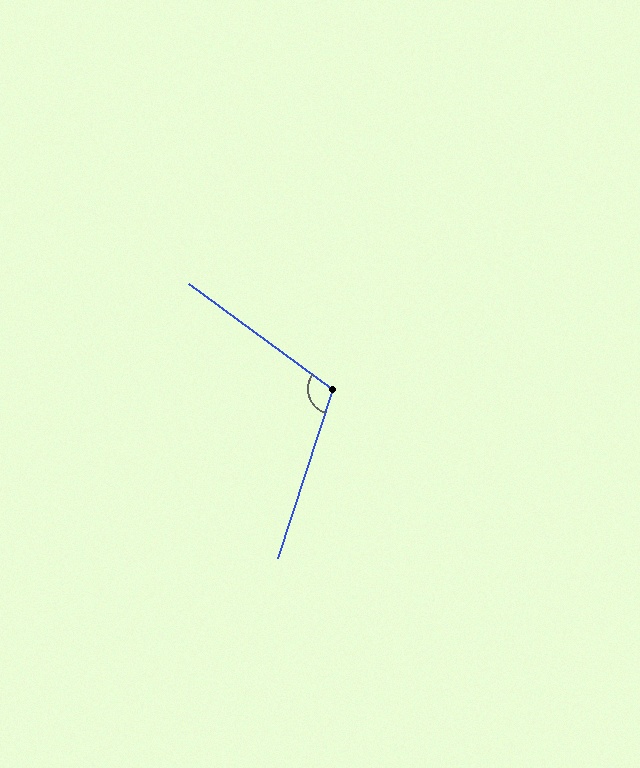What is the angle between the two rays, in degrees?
Approximately 108 degrees.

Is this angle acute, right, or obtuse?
It is obtuse.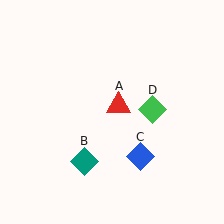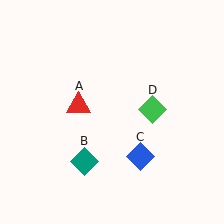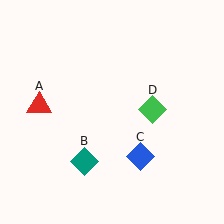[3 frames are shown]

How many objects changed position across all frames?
1 object changed position: red triangle (object A).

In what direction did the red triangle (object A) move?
The red triangle (object A) moved left.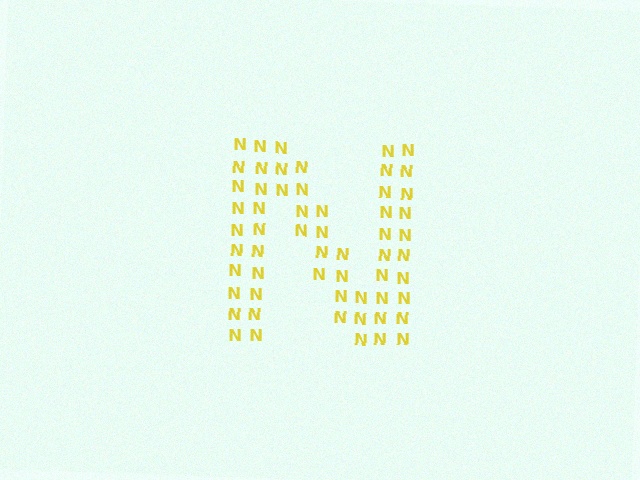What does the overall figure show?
The overall figure shows the letter N.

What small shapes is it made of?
It is made of small letter N's.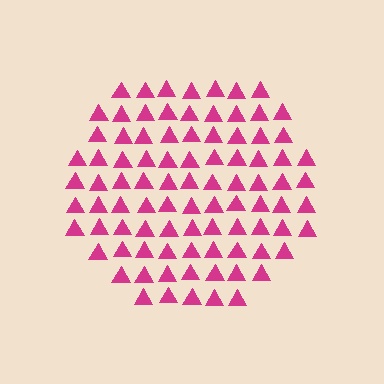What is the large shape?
The large shape is a circle.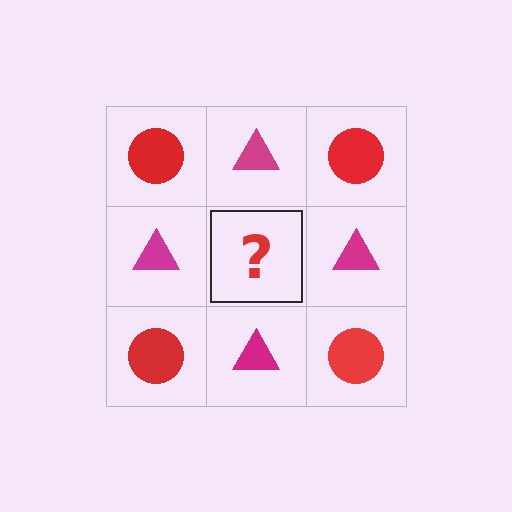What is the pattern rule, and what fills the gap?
The rule is that it alternates red circle and magenta triangle in a checkerboard pattern. The gap should be filled with a red circle.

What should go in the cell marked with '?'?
The missing cell should contain a red circle.